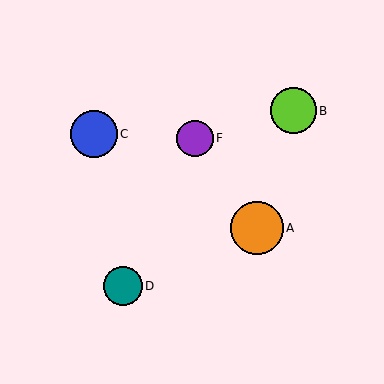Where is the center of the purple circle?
The center of the purple circle is at (195, 138).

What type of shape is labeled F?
Shape F is a purple circle.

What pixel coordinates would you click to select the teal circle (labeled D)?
Click at (123, 286) to select the teal circle D.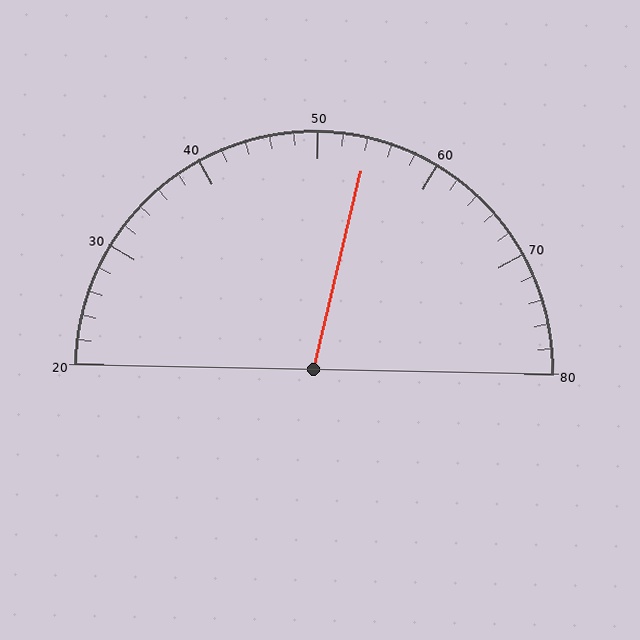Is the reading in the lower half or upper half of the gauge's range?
The reading is in the upper half of the range (20 to 80).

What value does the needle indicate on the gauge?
The needle indicates approximately 54.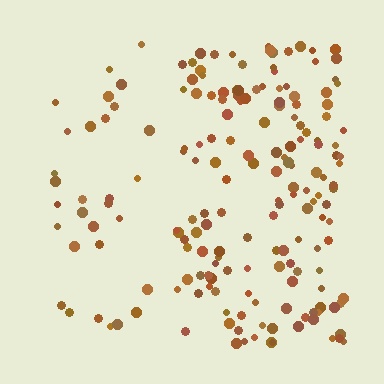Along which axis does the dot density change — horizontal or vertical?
Horizontal.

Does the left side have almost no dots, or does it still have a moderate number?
Still a moderate number, just noticeably fewer than the right.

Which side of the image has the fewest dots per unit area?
The left.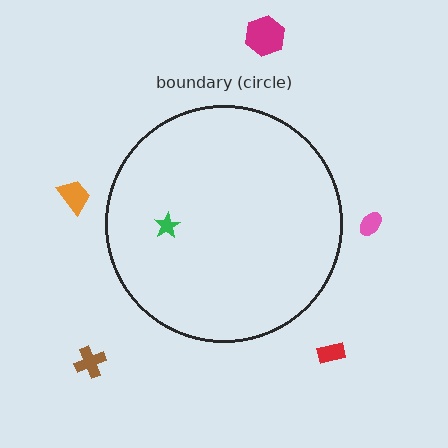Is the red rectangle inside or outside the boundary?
Outside.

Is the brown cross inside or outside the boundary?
Outside.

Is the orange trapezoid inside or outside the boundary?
Outside.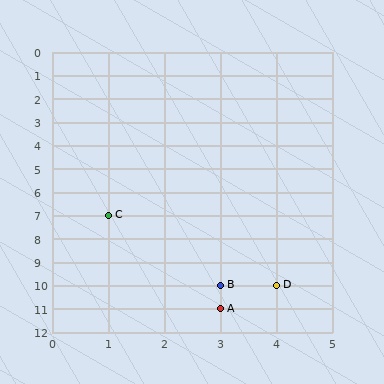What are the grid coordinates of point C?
Point C is at grid coordinates (1, 7).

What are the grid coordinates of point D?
Point D is at grid coordinates (4, 10).